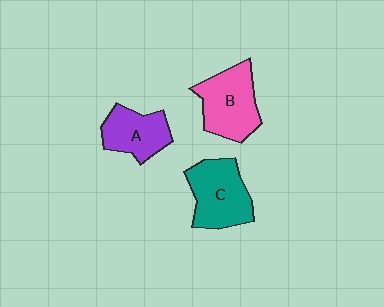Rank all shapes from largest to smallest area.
From largest to smallest: C (teal), B (pink), A (purple).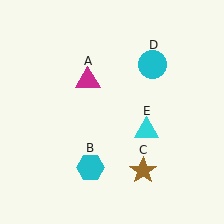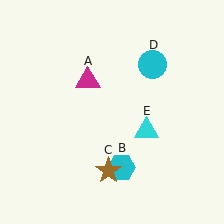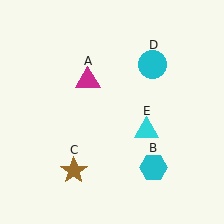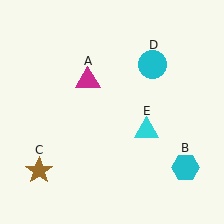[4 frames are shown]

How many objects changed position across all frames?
2 objects changed position: cyan hexagon (object B), brown star (object C).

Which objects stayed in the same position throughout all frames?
Magenta triangle (object A) and cyan circle (object D) and cyan triangle (object E) remained stationary.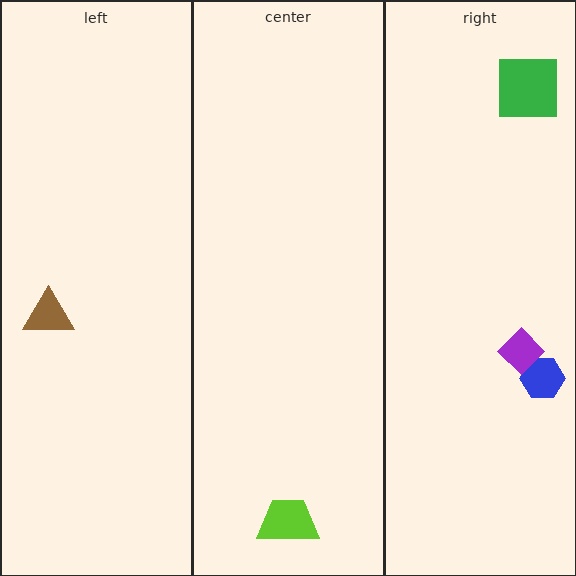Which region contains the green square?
The right region.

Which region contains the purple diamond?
The right region.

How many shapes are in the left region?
1.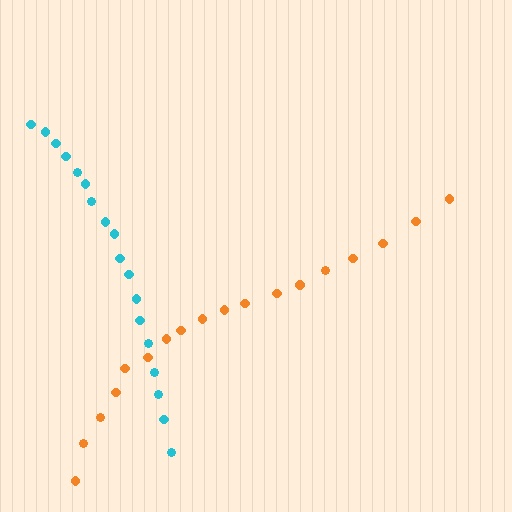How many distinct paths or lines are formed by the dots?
There are 2 distinct paths.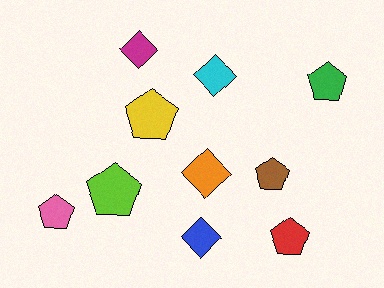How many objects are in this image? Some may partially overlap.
There are 10 objects.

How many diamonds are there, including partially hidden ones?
There are 4 diamonds.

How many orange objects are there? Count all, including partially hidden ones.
There is 1 orange object.